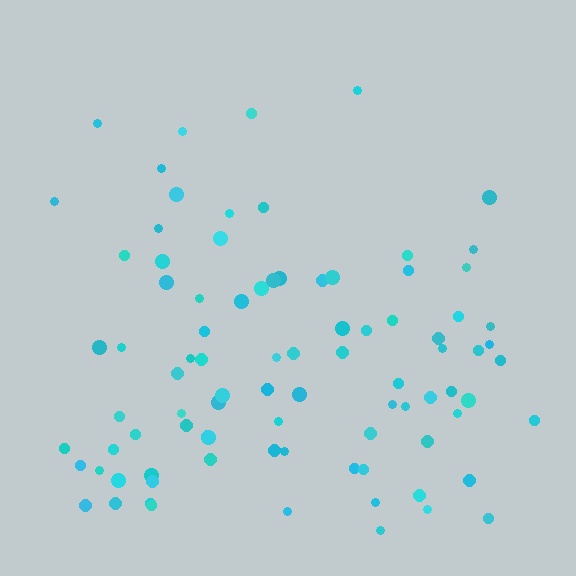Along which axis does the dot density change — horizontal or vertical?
Vertical.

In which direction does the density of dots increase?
From top to bottom, with the bottom side densest.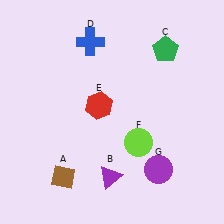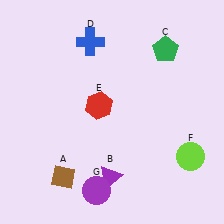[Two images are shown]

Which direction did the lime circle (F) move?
The lime circle (F) moved right.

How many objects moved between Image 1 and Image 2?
2 objects moved between the two images.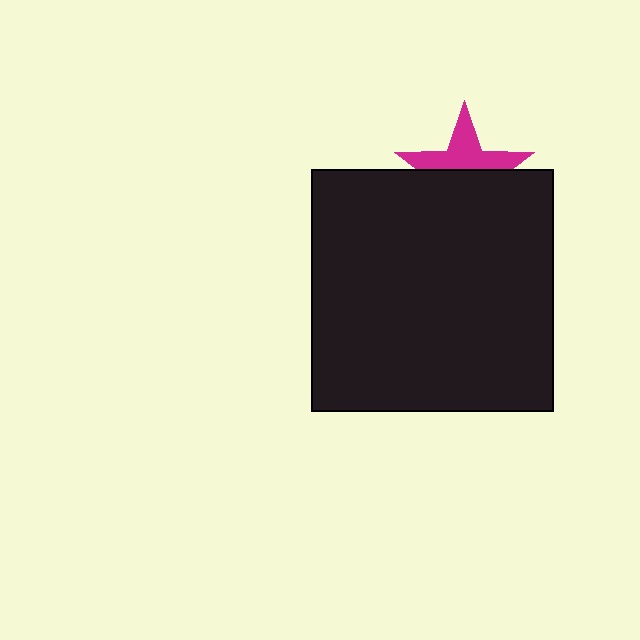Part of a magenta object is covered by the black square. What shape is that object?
It is a star.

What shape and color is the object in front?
The object in front is a black square.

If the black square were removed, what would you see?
You would see the complete magenta star.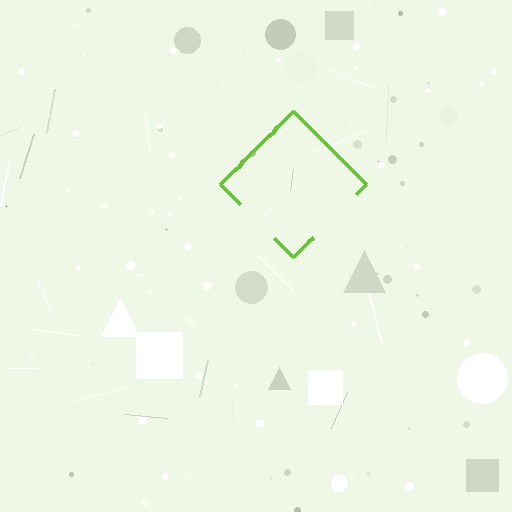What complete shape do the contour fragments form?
The contour fragments form a diamond.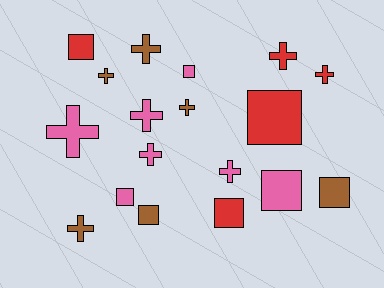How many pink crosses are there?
There are 4 pink crosses.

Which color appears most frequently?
Pink, with 7 objects.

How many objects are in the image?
There are 18 objects.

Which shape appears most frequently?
Cross, with 10 objects.